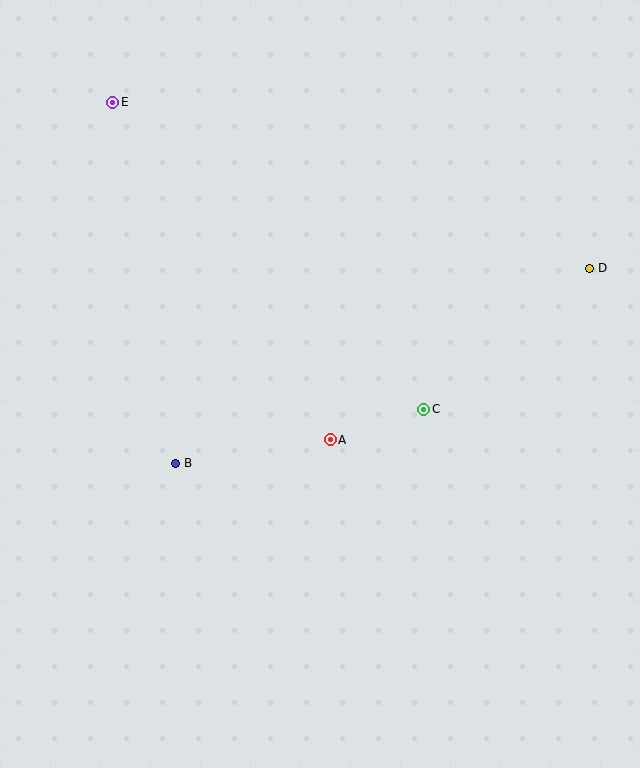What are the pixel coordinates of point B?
Point B is at (176, 463).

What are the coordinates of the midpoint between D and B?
The midpoint between D and B is at (383, 366).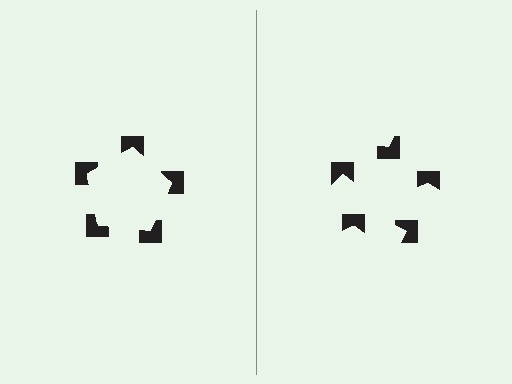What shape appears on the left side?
An illusory pentagon.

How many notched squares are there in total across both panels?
10 — 5 on each side.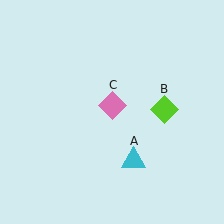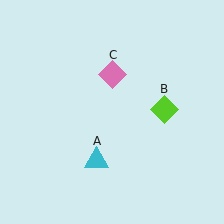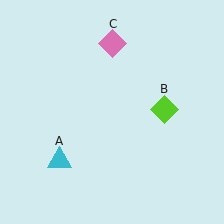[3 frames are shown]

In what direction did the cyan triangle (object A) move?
The cyan triangle (object A) moved left.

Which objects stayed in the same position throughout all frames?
Lime diamond (object B) remained stationary.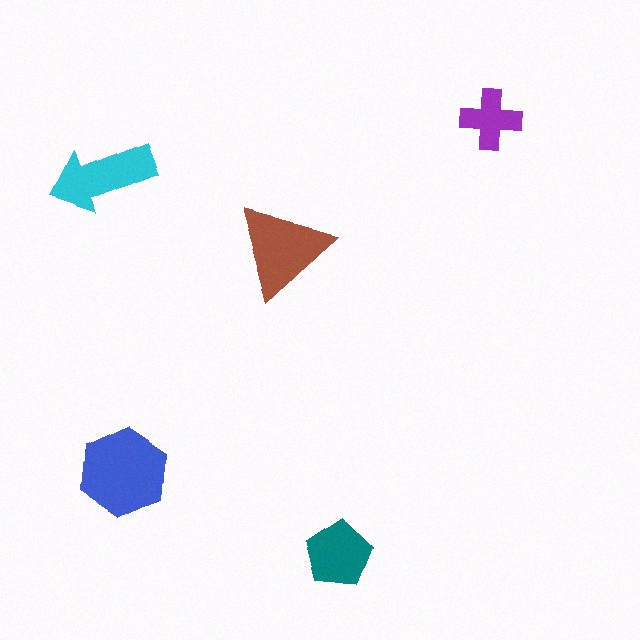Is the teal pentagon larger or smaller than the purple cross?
Larger.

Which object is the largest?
The blue hexagon.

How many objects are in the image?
There are 5 objects in the image.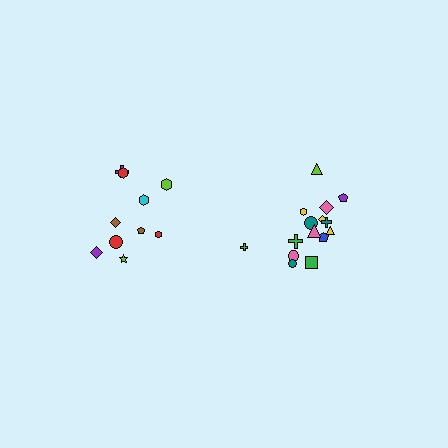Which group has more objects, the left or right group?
The right group.